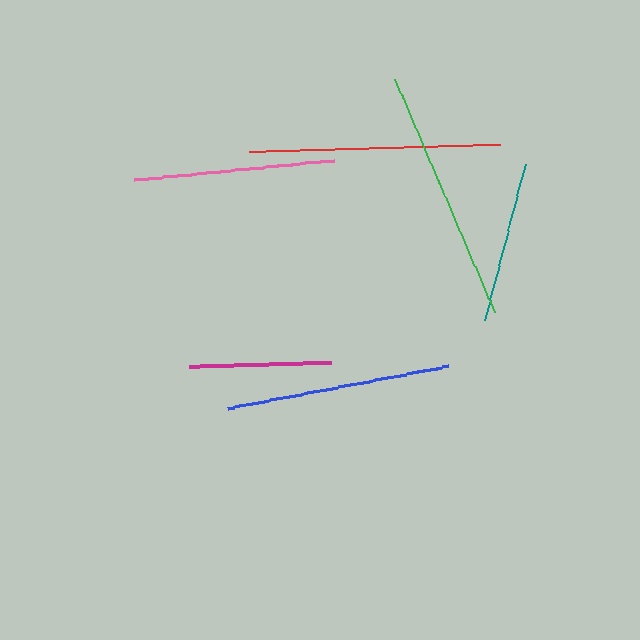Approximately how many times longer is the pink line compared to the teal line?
The pink line is approximately 1.2 times the length of the teal line.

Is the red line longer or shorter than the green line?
The green line is longer than the red line.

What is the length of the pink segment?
The pink segment is approximately 202 pixels long.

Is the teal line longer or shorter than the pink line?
The pink line is longer than the teal line.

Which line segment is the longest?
The green line is the longest at approximately 254 pixels.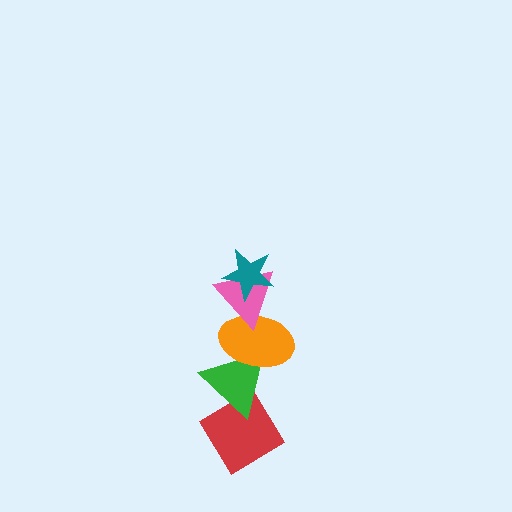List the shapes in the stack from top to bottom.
From top to bottom: the teal star, the pink triangle, the orange ellipse, the green triangle, the red diamond.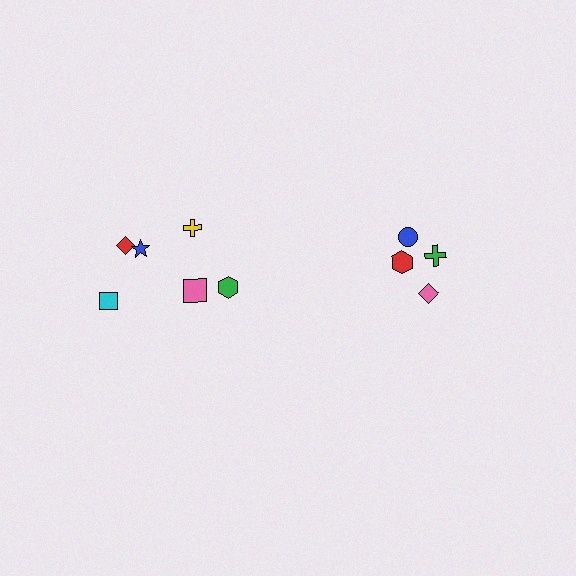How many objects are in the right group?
There are 4 objects.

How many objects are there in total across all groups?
There are 10 objects.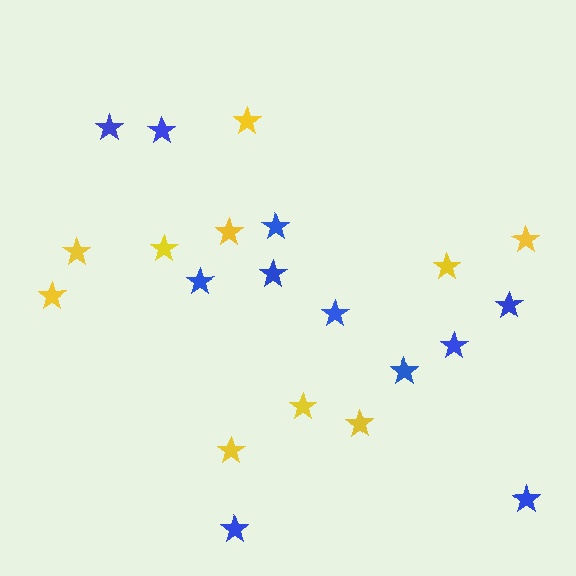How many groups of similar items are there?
There are 2 groups: one group of blue stars (11) and one group of yellow stars (10).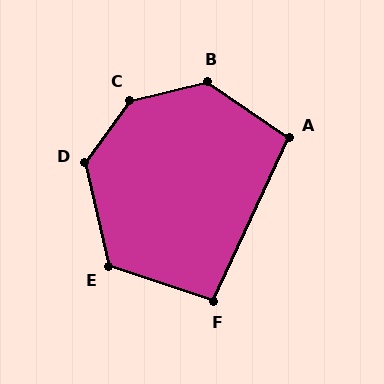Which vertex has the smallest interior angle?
F, at approximately 96 degrees.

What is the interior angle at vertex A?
Approximately 100 degrees (obtuse).